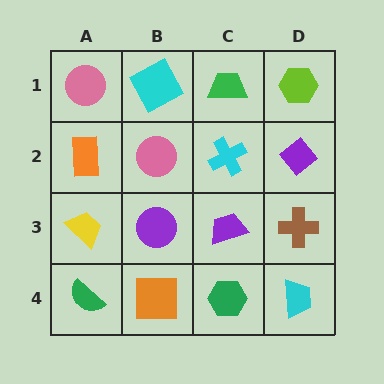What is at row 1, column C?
A green trapezoid.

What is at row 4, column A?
A green semicircle.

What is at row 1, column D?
A lime hexagon.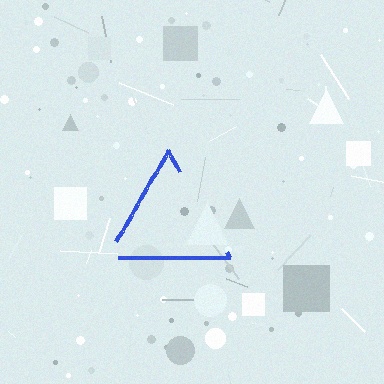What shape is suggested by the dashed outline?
The dashed outline suggests a triangle.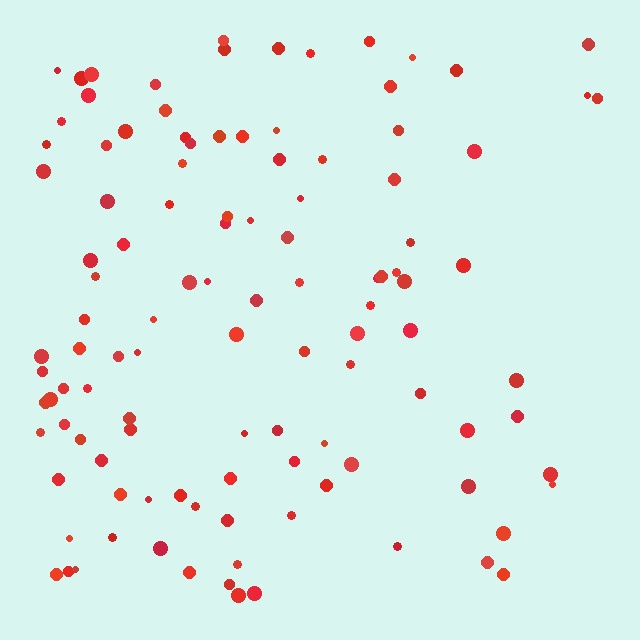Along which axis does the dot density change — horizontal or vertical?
Horizontal.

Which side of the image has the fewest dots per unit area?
The right.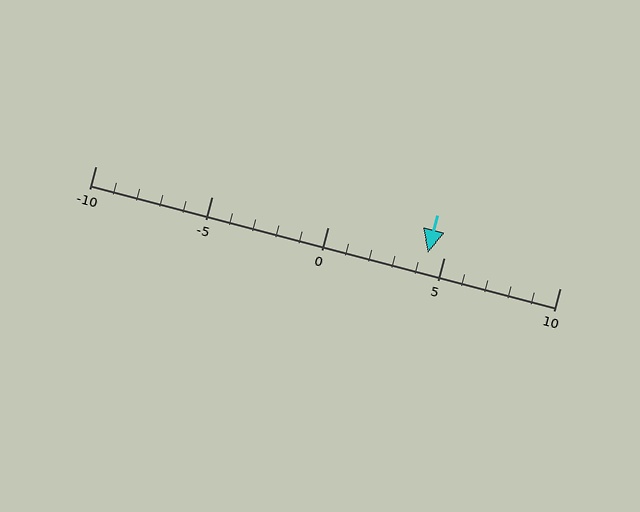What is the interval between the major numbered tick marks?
The major tick marks are spaced 5 units apart.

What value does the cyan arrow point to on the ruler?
The cyan arrow points to approximately 4.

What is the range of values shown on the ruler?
The ruler shows values from -10 to 10.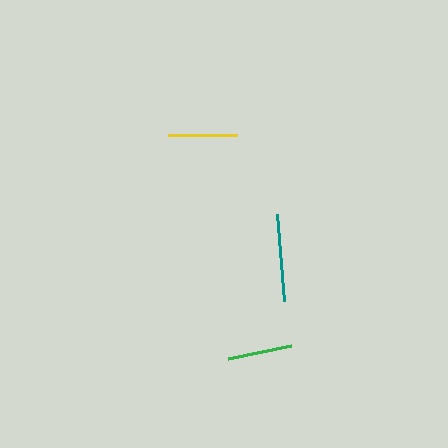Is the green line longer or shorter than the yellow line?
The yellow line is longer than the green line.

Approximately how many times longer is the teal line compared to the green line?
The teal line is approximately 1.4 times the length of the green line.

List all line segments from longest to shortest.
From longest to shortest: teal, yellow, green.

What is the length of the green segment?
The green segment is approximately 64 pixels long.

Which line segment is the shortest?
The green line is the shortest at approximately 64 pixels.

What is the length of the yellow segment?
The yellow segment is approximately 69 pixels long.